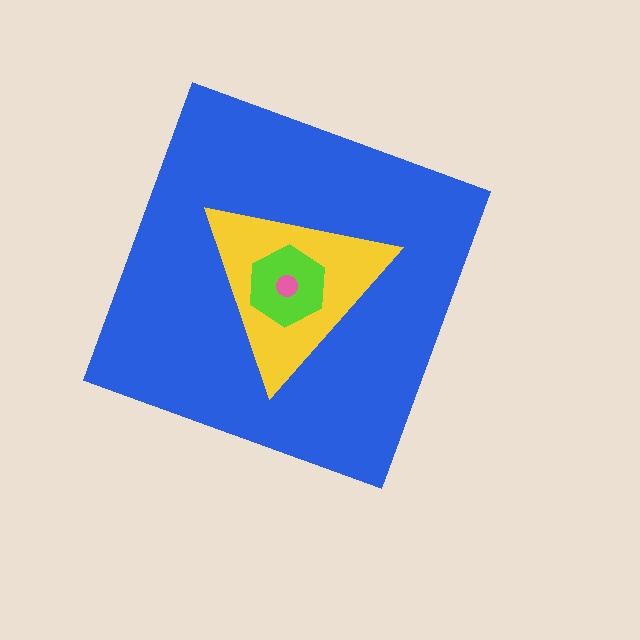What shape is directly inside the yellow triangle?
The lime hexagon.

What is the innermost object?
The pink circle.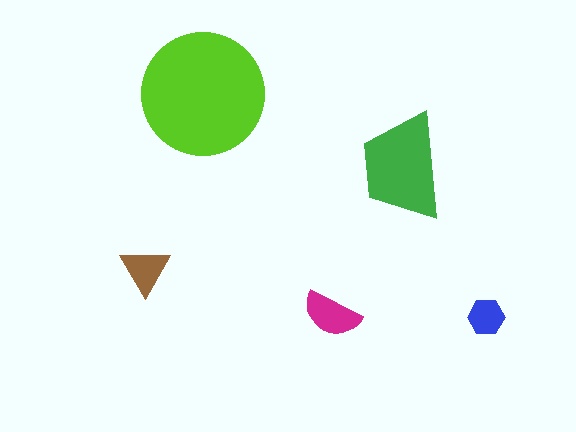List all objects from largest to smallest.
The lime circle, the green trapezoid, the magenta semicircle, the brown triangle, the blue hexagon.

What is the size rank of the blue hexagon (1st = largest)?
5th.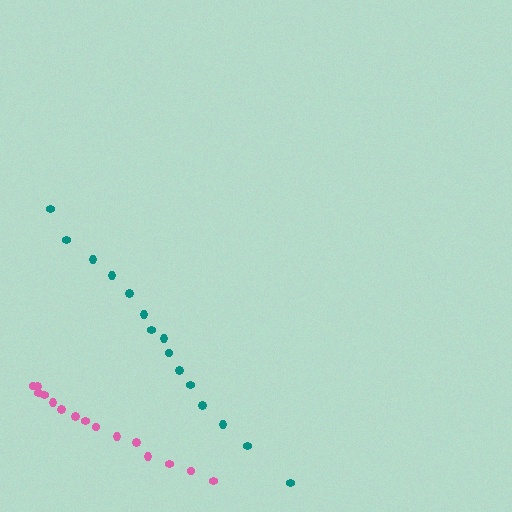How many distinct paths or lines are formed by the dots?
There are 2 distinct paths.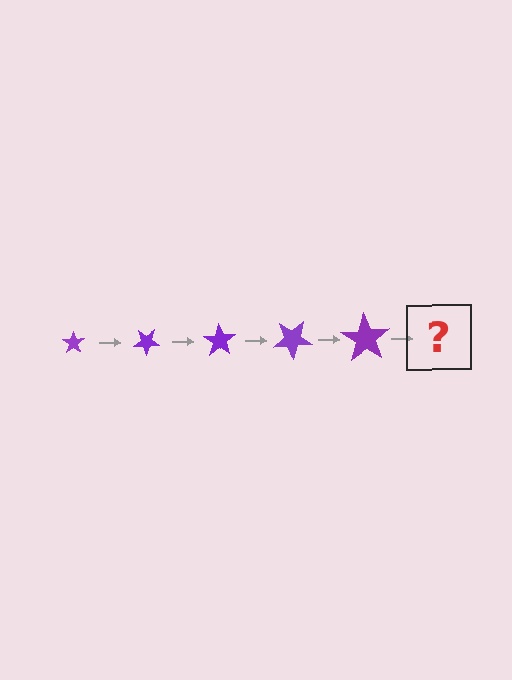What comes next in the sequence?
The next element should be a star, larger than the previous one and rotated 175 degrees from the start.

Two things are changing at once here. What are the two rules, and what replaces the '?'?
The two rules are that the star grows larger each step and it rotates 35 degrees each step. The '?' should be a star, larger than the previous one and rotated 175 degrees from the start.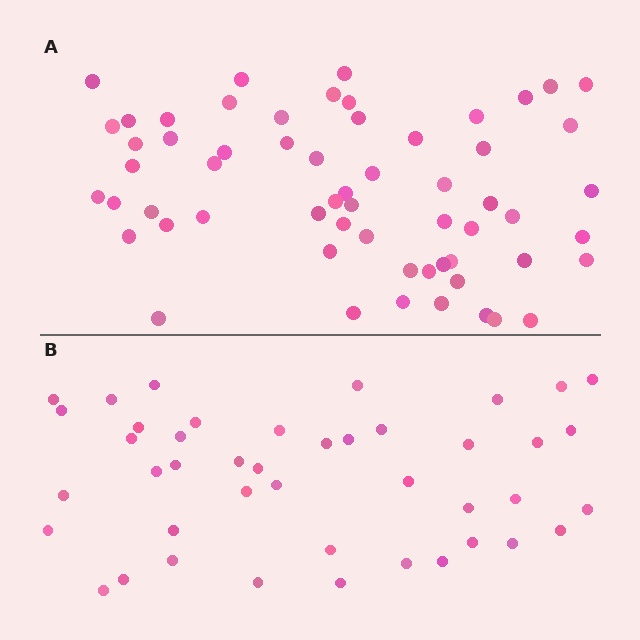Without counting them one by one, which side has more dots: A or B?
Region A (the top region) has more dots.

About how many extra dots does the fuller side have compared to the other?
Region A has approximately 15 more dots than region B.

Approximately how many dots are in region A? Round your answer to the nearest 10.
About 60 dots.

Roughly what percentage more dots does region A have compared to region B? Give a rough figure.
About 40% more.